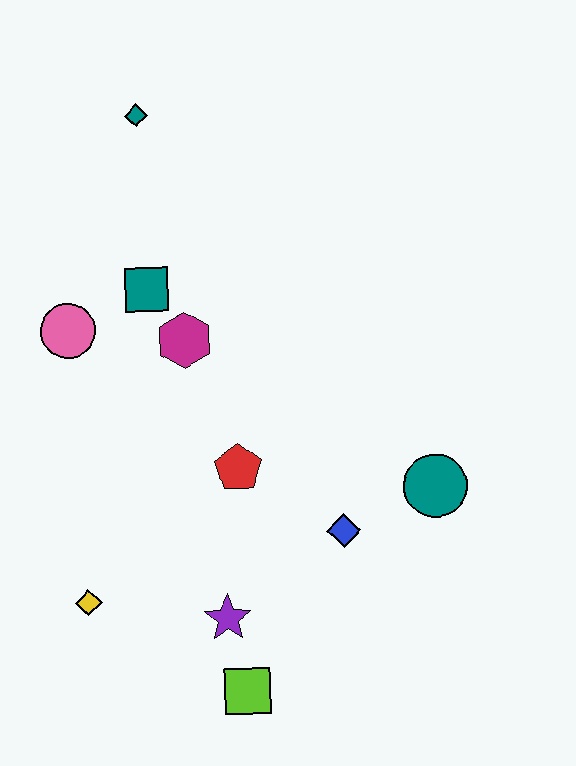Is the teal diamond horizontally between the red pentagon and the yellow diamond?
Yes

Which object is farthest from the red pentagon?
The teal diamond is farthest from the red pentagon.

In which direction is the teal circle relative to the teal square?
The teal circle is to the right of the teal square.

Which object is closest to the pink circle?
The teal square is closest to the pink circle.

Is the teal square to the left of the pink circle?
No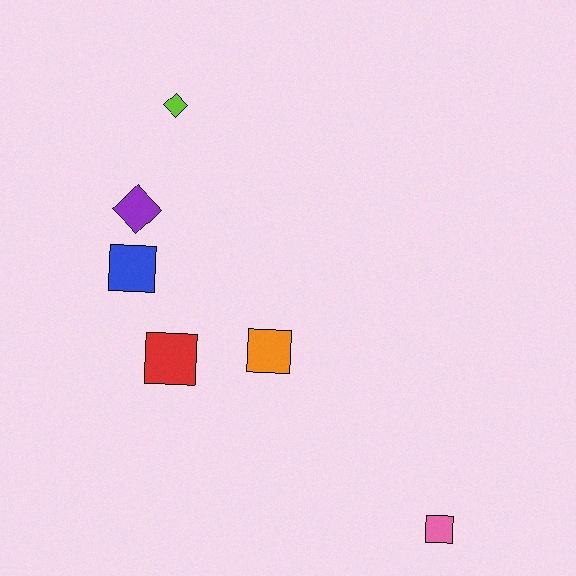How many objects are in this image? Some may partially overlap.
There are 6 objects.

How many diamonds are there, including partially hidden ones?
There are 2 diamonds.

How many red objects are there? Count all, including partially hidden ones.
There is 1 red object.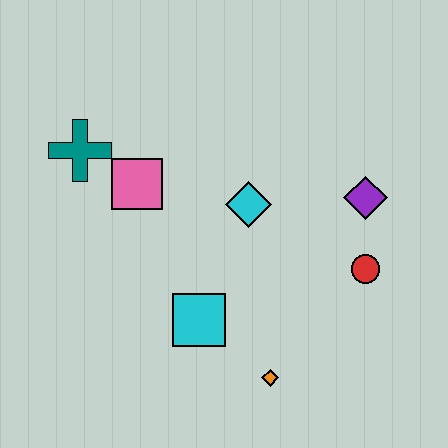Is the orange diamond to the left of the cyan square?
No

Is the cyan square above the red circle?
No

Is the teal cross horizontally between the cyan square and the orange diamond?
No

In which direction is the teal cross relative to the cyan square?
The teal cross is above the cyan square.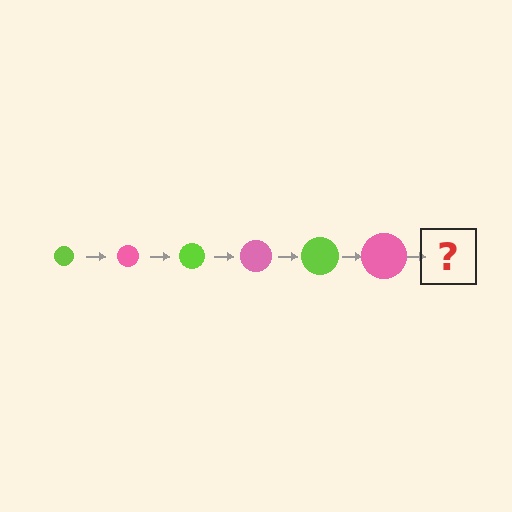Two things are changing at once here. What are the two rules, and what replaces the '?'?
The two rules are that the circle grows larger each step and the color cycles through lime and pink. The '?' should be a lime circle, larger than the previous one.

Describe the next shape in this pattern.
It should be a lime circle, larger than the previous one.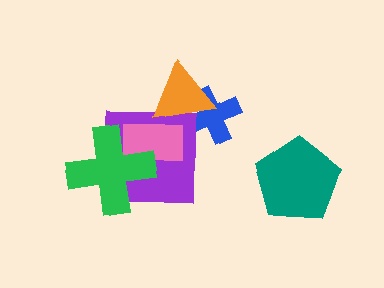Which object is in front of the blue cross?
The orange triangle is in front of the blue cross.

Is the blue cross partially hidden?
Yes, it is partially covered by another shape.